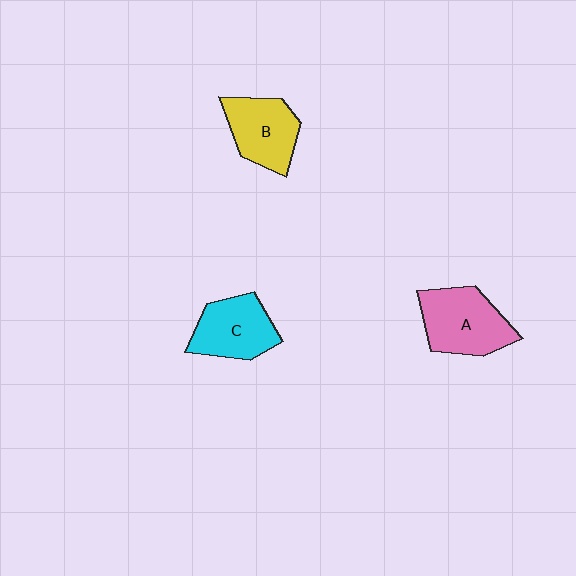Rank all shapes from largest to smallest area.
From largest to smallest: A (pink), C (cyan), B (yellow).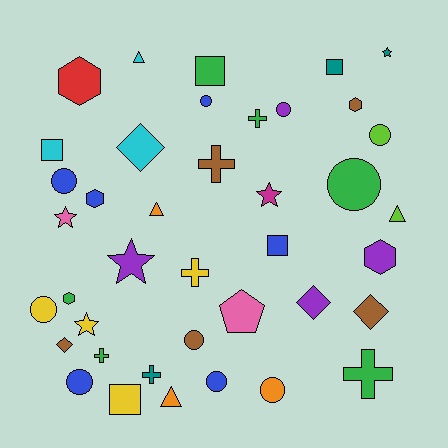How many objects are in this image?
There are 40 objects.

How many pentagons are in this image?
There is 1 pentagon.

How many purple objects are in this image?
There are 4 purple objects.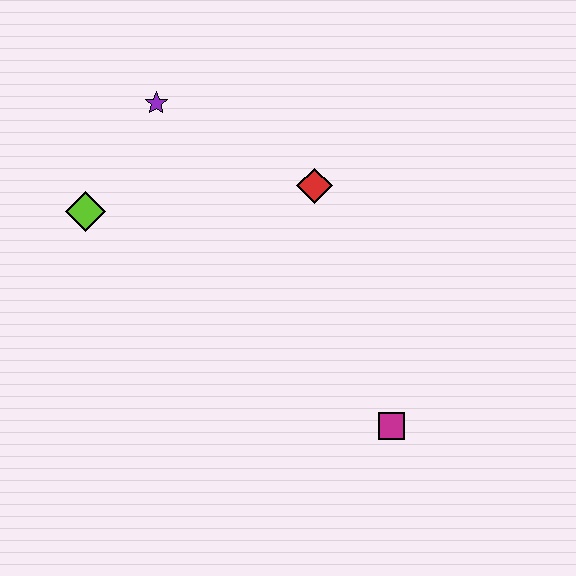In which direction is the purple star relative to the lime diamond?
The purple star is above the lime diamond.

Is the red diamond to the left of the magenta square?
Yes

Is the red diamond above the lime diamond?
Yes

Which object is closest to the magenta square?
The red diamond is closest to the magenta square.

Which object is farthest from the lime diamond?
The magenta square is farthest from the lime diamond.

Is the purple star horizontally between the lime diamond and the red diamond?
Yes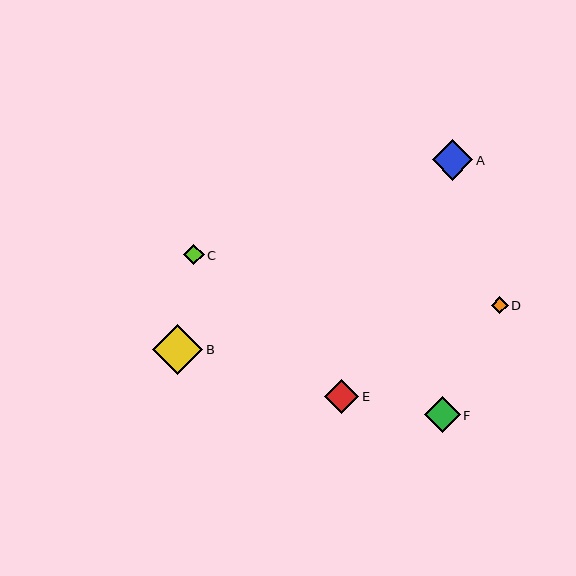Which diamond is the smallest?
Diamond D is the smallest with a size of approximately 17 pixels.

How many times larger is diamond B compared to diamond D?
Diamond B is approximately 2.9 times the size of diamond D.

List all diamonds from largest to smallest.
From largest to smallest: B, A, F, E, C, D.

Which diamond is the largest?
Diamond B is the largest with a size of approximately 50 pixels.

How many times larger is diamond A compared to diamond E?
Diamond A is approximately 1.2 times the size of diamond E.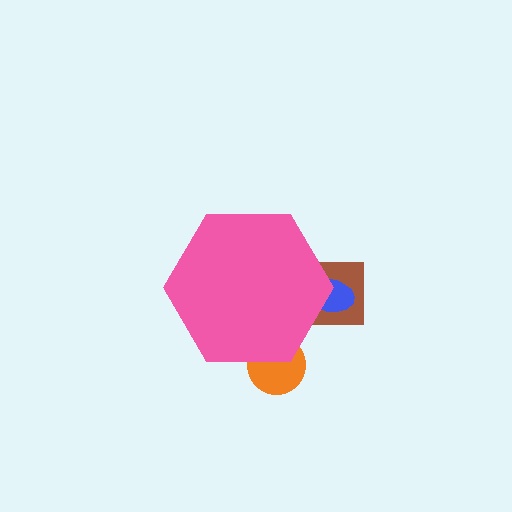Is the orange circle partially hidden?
Yes, the orange circle is partially hidden behind the pink hexagon.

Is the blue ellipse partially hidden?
Yes, the blue ellipse is partially hidden behind the pink hexagon.